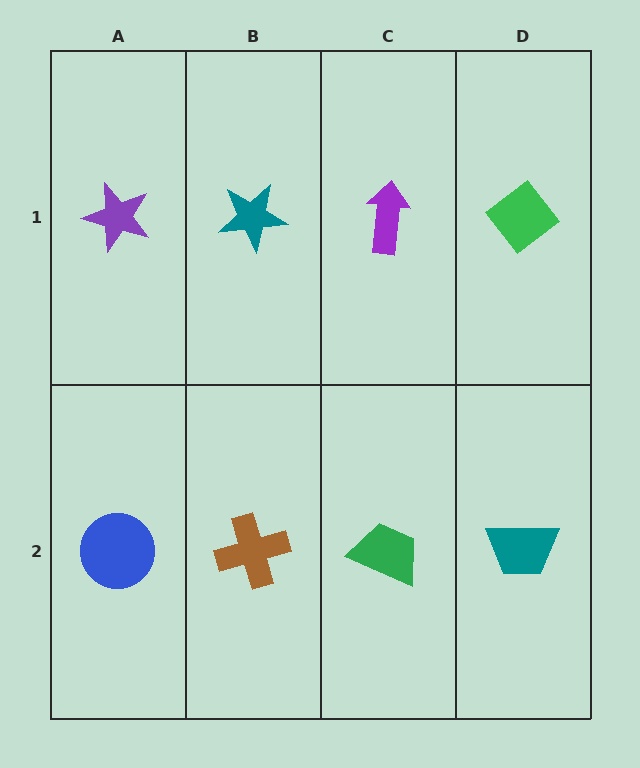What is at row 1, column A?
A purple star.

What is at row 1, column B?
A teal star.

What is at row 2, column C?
A green trapezoid.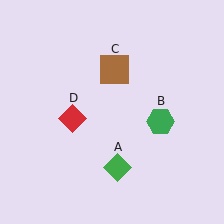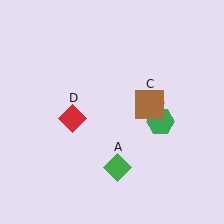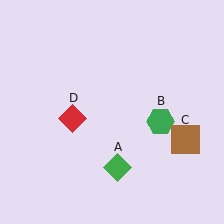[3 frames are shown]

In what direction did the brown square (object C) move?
The brown square (object C) moved down and to the right.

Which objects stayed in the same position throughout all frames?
Green diamond (object A) and green hexagon (object B) and red diamond (object D) remained stationary.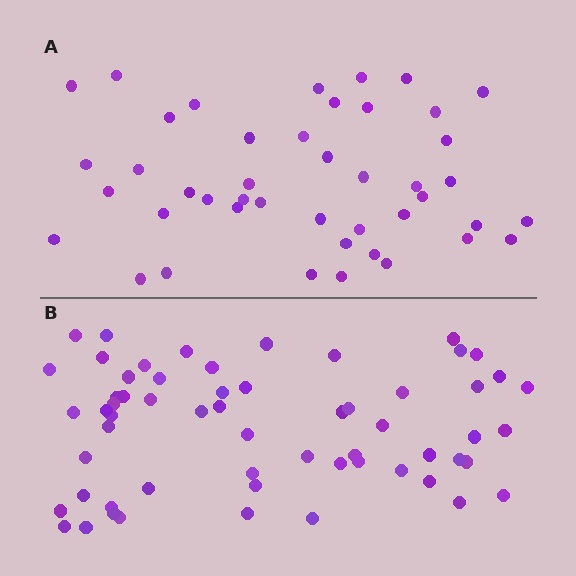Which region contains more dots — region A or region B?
Region B (the bottom region) has more dots.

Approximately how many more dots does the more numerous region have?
Region B has approximately 15 more dots than region A.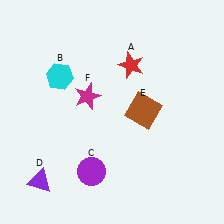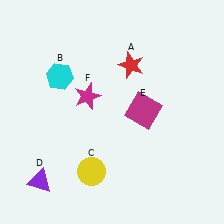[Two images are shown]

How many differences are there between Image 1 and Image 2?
There are 2 differences between the two images.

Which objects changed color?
C changed from purple to yellow. E changed from brown to magenta.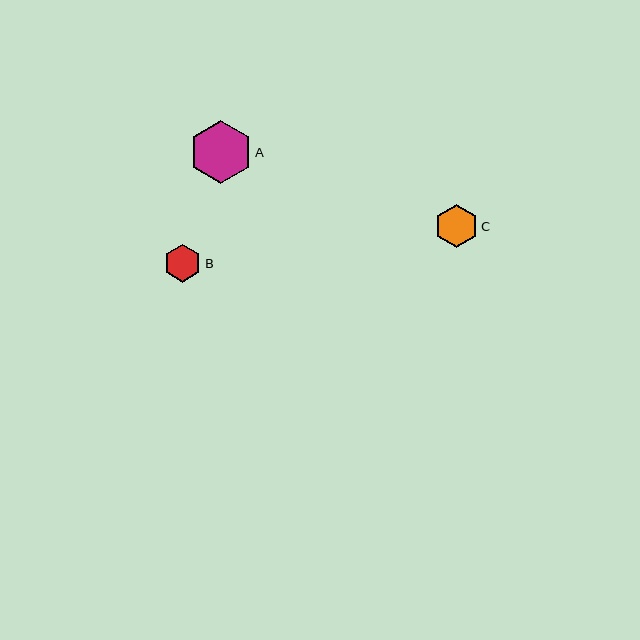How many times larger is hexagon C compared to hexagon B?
Hexagon C is approximately 1.1 times the size of hexagon B.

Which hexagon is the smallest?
Hexagon B is the smallest with a size of approximately 38 pixels.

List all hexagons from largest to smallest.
From largest to smallest: A, C, B.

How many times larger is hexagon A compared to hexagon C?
Hexagon A is approximately 1.5 times the size of hexagon C.